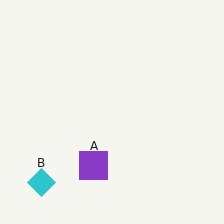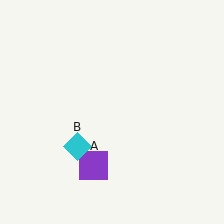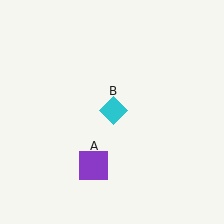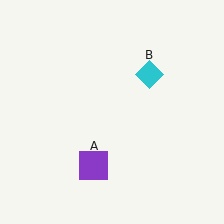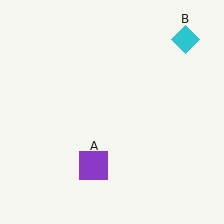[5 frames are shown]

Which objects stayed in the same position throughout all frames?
Purple square (object A) remained stationary.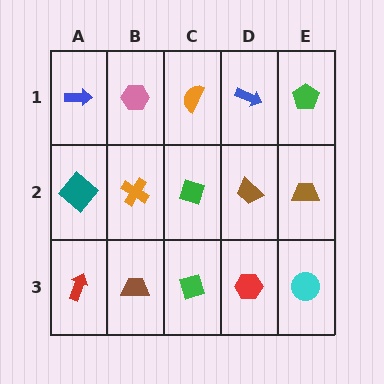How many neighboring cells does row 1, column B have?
3.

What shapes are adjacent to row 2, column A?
A blue arrow (row 1, column A), a red arrow (row 3, column A), an orange cross (row 2, column B).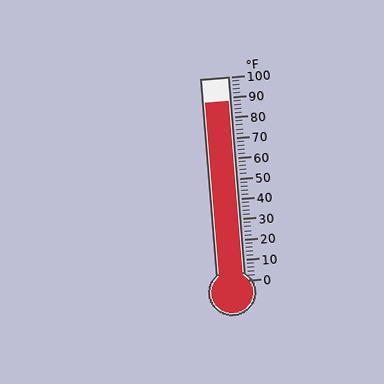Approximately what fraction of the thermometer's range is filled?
The thermometer is filled to approximately 90% of its range.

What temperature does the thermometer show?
The thermometer shows approximately 88°F.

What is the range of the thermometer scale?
The thermometer scale ranges from 0°F to 100°F.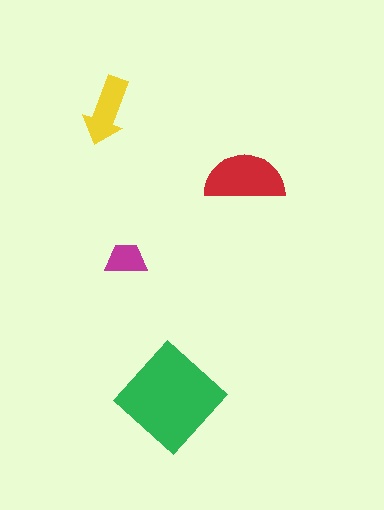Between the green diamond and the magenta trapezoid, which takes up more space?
The green diamond.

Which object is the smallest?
The magenta trapezoid.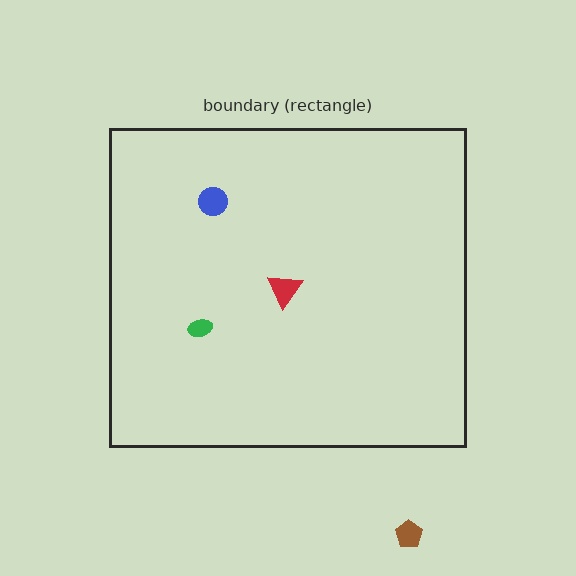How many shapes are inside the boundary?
3 inside, 1 outside.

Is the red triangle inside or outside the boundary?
Inside.